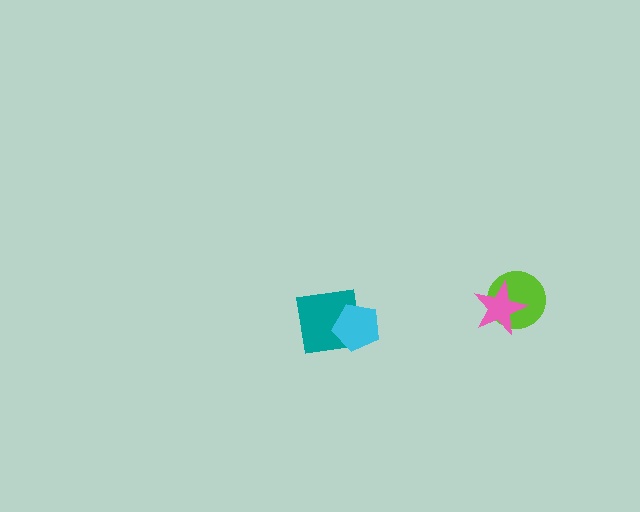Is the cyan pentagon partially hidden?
No, no other shape covers it.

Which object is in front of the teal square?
The cyan pentagon is in front of the teal square.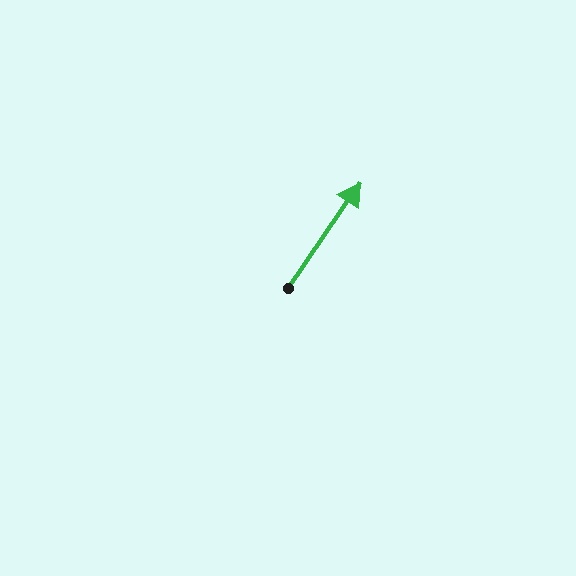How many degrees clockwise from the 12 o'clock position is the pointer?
Approximately 34 degrees.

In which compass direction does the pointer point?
Northeast.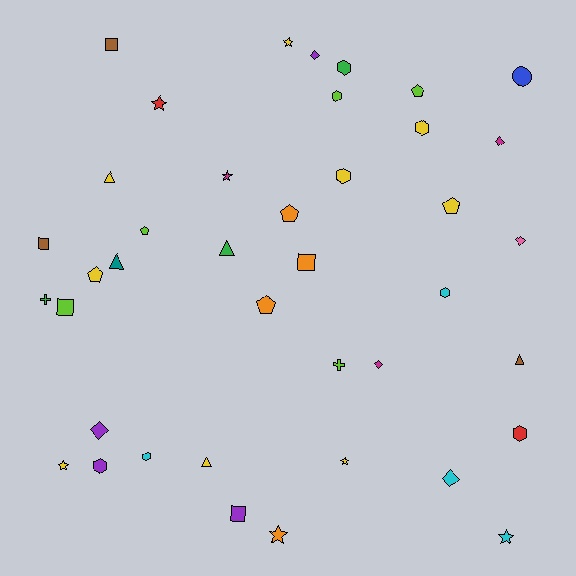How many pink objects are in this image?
There is 1 pink object.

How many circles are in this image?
There is 1 circle.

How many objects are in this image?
There are 40 objects.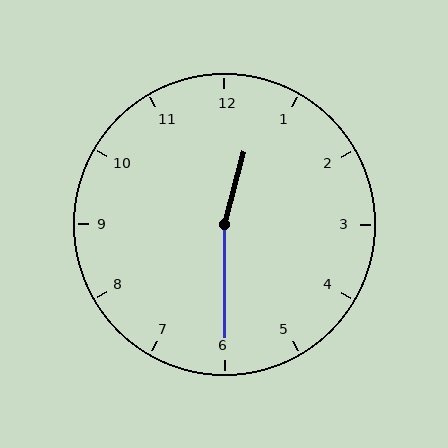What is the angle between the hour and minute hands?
Approximately 165 degrees.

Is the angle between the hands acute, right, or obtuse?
It is obtuse.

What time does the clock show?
12:30.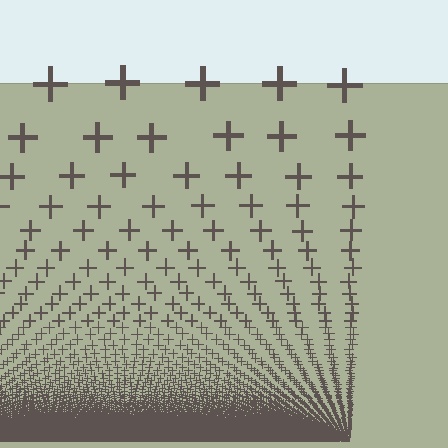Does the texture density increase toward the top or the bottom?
Density increases toward the bottom.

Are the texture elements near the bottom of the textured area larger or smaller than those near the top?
Smaller. The gradient is inverted — elements near the bottom are smaller and denser.